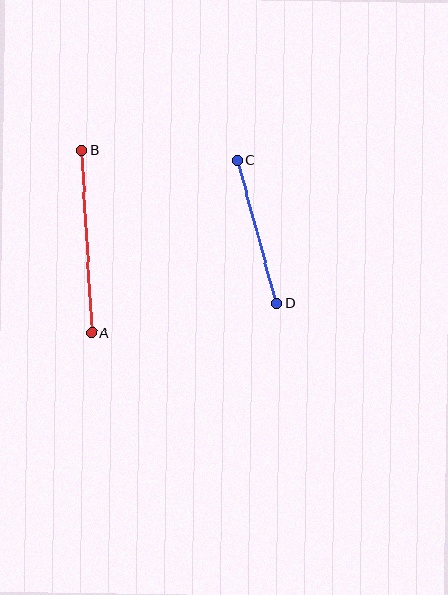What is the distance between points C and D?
The distance is approximately 148 pixels.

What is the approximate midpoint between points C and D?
The midpoint is at approximately (257, 232) pixels.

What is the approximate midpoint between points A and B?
The midpoint is at approximately (87, 241) pixels.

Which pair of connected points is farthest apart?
Points A and B are farthest apart.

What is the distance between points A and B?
The distance is approximately 183 pixels.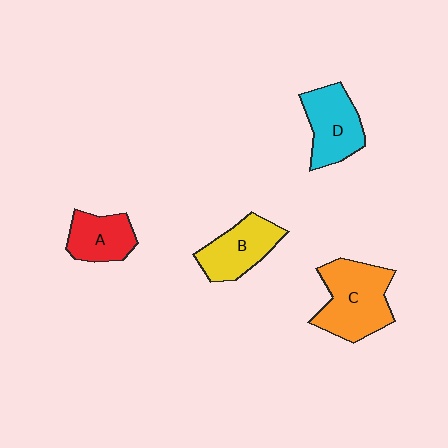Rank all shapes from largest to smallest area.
From largest to smallest: C (orange), D (cyan), B (yellow), A (red).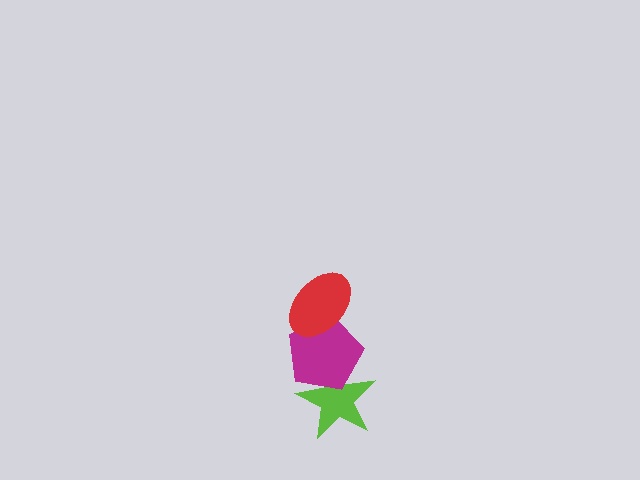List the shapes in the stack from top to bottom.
From top to bottom: the red ellipse, the magenta pentagon, the lime star.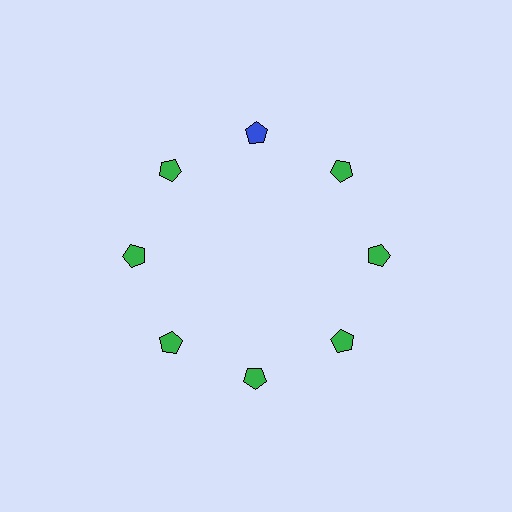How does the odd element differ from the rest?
It has a different color: blue instead of green.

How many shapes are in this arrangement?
There are 8 shapes arranged in a ring pattern.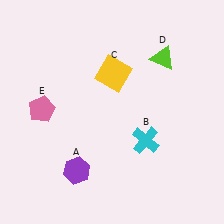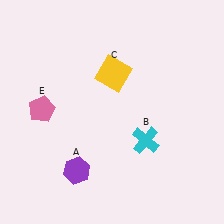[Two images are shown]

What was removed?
The lime triangle (D) was removed in Image 2.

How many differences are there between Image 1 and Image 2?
There is 1 difference between the two images.